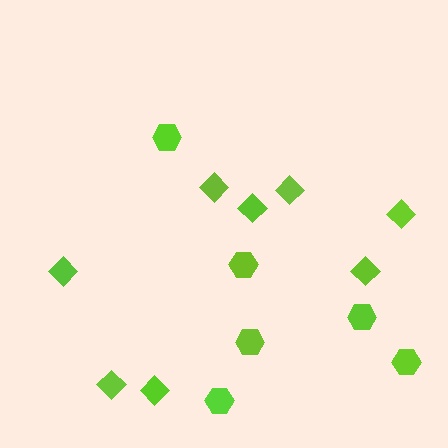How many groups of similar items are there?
There are 2 groups: one group of diamonds (8) and one group of hexagons (6).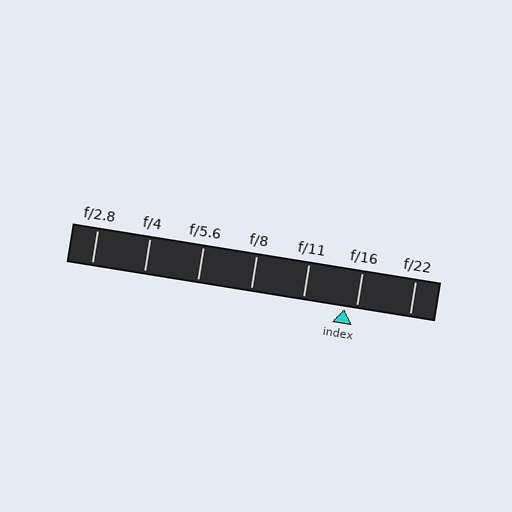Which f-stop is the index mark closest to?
The index mark is closest to f/16.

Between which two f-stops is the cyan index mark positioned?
The index mark is between f/11 and f/16.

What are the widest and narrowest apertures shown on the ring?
The widest aperture shown is f/2.8 and the narrowest is f/22.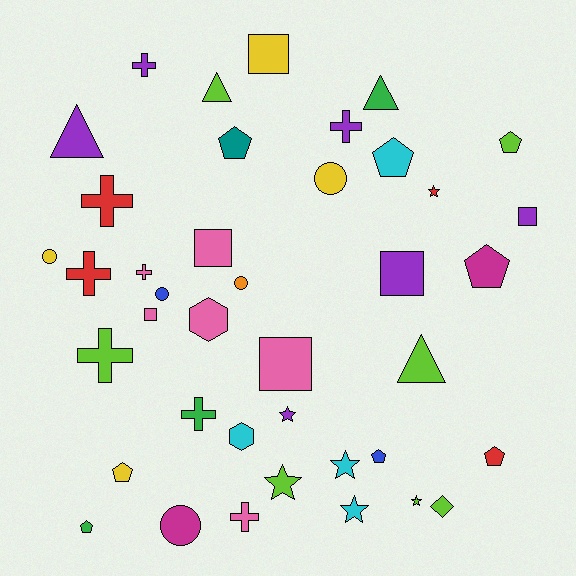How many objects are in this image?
There are 40 objects.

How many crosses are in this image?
There are 8 crosses.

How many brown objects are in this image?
There are no brown objects.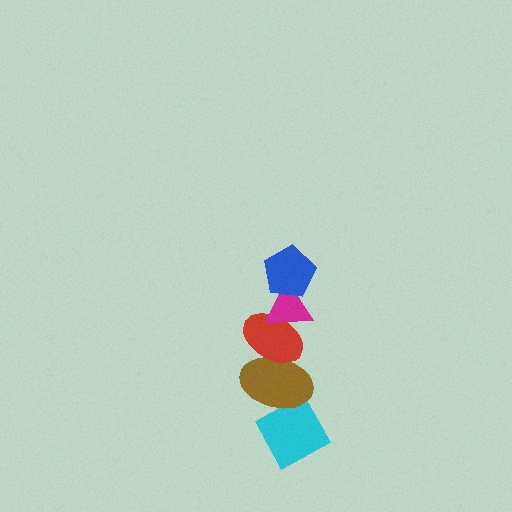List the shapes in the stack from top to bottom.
From top to bottom: the blue pentagon, the magenta triangle, the red ellipse, the brown ellipse, the cyan diamond.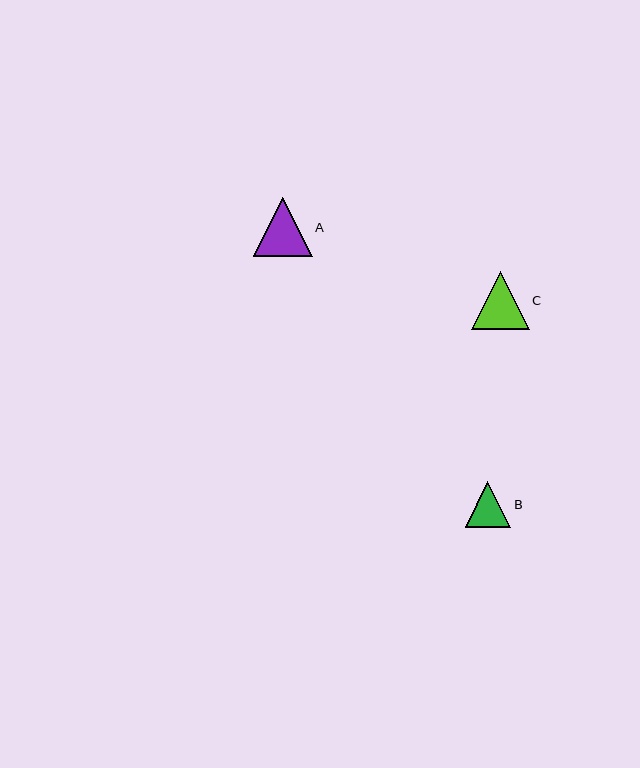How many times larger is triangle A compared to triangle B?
Triangle A is approximately 1.3 times the size of triangle B.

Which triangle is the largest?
Triangle A is the largest with a size of approximately 59 pixels.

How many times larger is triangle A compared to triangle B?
Triangle A is approximately 1.3 times the size of triangle B.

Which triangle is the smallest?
Triangle B is the smallest with a size of approximately 46 pixels.